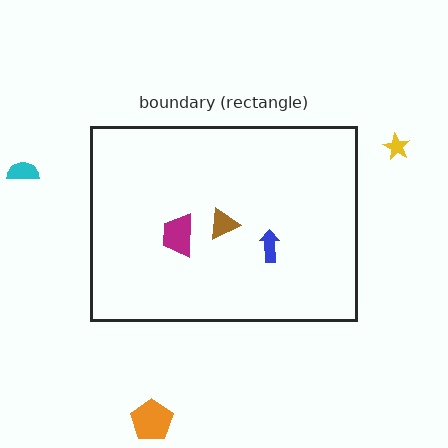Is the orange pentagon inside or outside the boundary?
Outside.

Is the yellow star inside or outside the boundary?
Outside.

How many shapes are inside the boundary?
3 inside, 3 outside.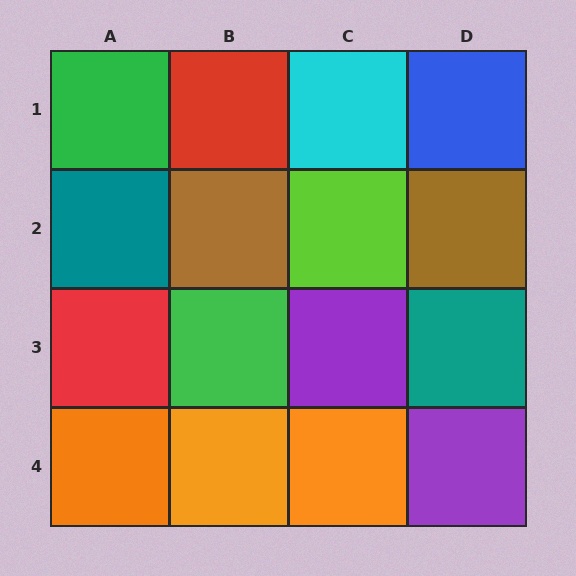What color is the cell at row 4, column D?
Purple.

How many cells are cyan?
1 cell is cyan.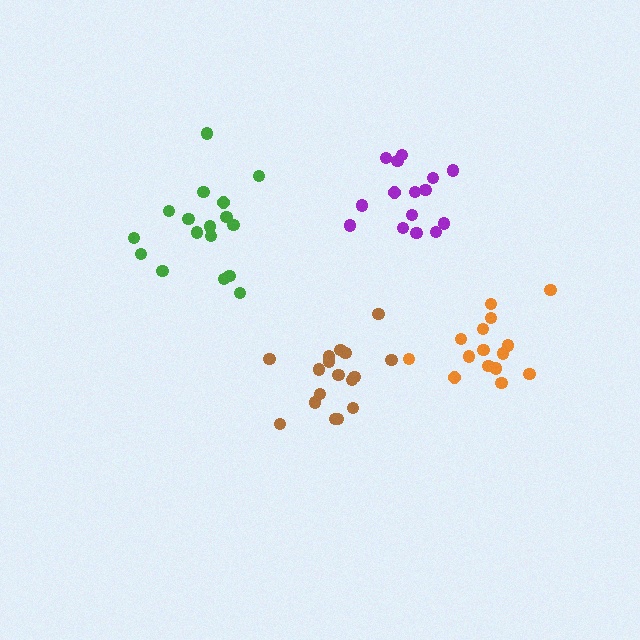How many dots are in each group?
Group 1: 15 dots, Group 2: 17 dots, Group 3: 17 dots, Group 4: 15 dots (64 total).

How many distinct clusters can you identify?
There are 4 distinct clusters.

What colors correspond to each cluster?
The clusters are colored: purple, green, brown, orange.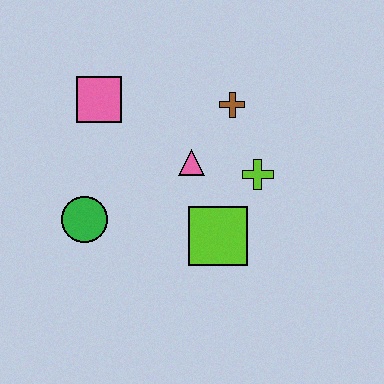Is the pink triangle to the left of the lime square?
Yes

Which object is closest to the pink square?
The pink triangle is closest to the pink square.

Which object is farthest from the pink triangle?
The green circle is farthest from the pink triangle.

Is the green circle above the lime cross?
No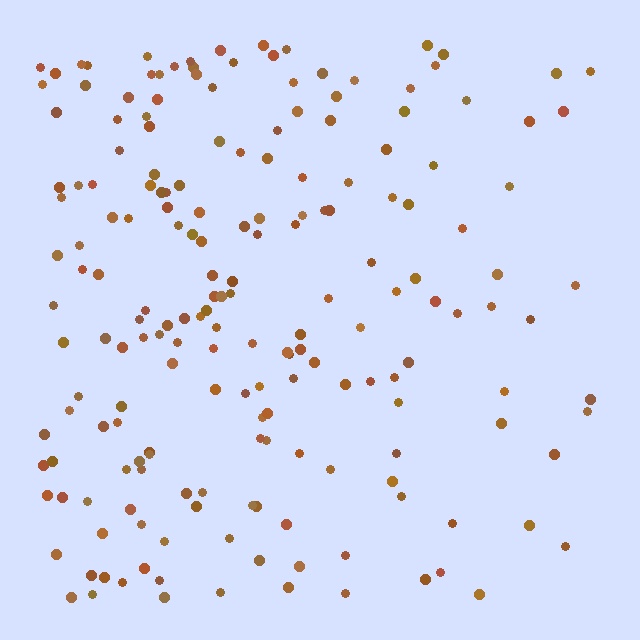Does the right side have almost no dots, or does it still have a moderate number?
Still a moderate number, just noticeably fewer than the left.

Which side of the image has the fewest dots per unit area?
The right.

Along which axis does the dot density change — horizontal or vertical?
Horizontal.